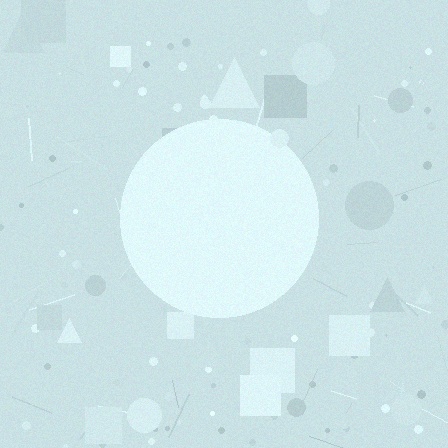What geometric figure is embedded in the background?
A circle is embedded in the background.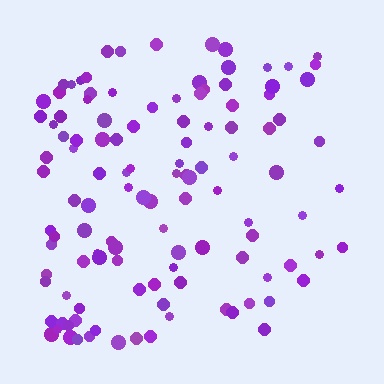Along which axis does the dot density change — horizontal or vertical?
Horizontal.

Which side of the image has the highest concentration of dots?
The left.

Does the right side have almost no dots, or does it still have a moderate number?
Still a moderate number, just noticeably fewer than the left.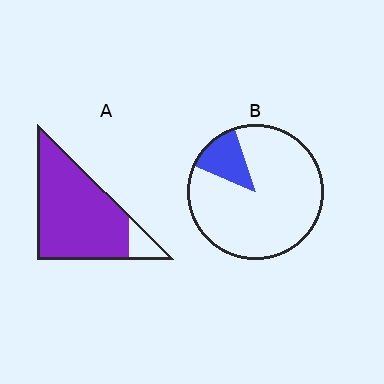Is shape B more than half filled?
No.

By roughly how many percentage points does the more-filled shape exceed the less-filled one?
By roughly 75 percentage points (A over B).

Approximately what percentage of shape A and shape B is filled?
A is approximately 90% and B is approximately 15%.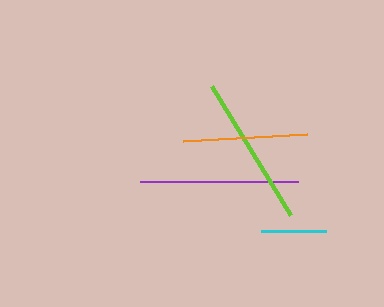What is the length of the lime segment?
The lime segment is approximately 151 pixels long.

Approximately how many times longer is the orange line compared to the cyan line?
The orange line is approximately 1.9 times the length of the cyan line.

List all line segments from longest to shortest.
From longest to shortest: purple, lime, orange, cyan.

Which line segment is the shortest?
The cyan line is the shortest at approximately 65 pixels.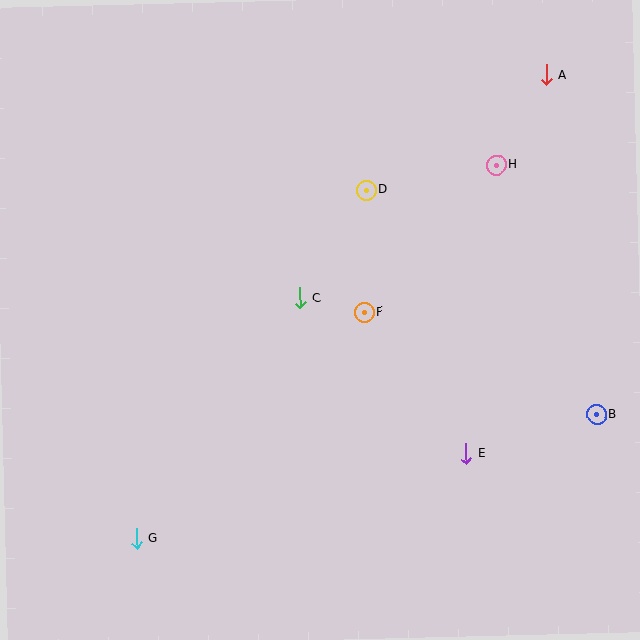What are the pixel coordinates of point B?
Point B is at (597, 415).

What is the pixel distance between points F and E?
The distance between F and E is 174 pixels.